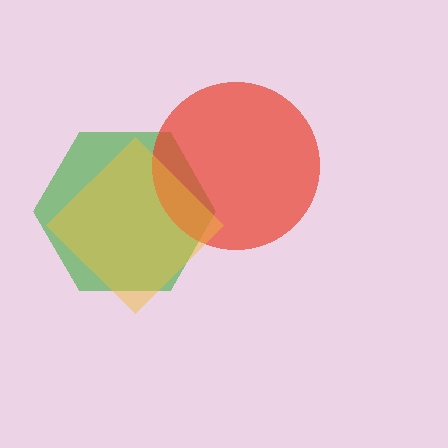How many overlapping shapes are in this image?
There are 3 overlapping shapes in the image.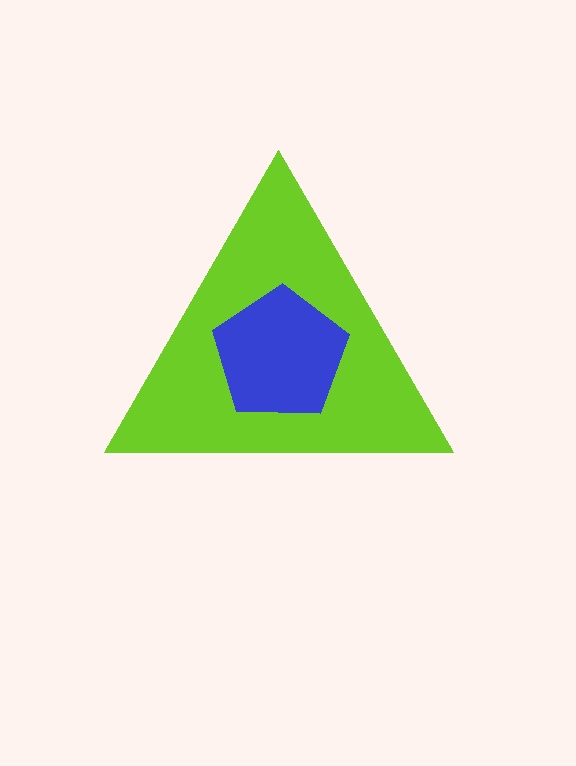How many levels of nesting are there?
2.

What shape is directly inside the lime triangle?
The blue pentagon.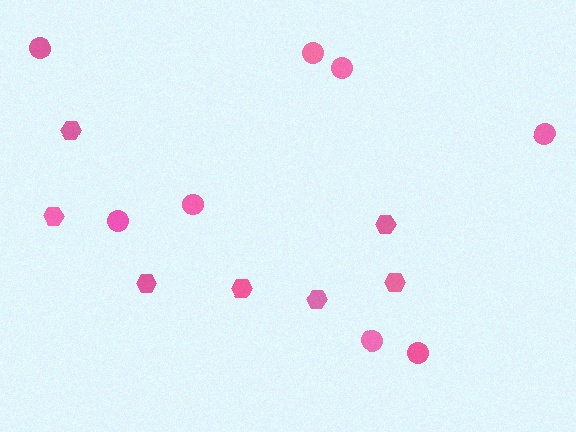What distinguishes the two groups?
There are 2 groups: one group of hexagons (7) and one group of circles (8).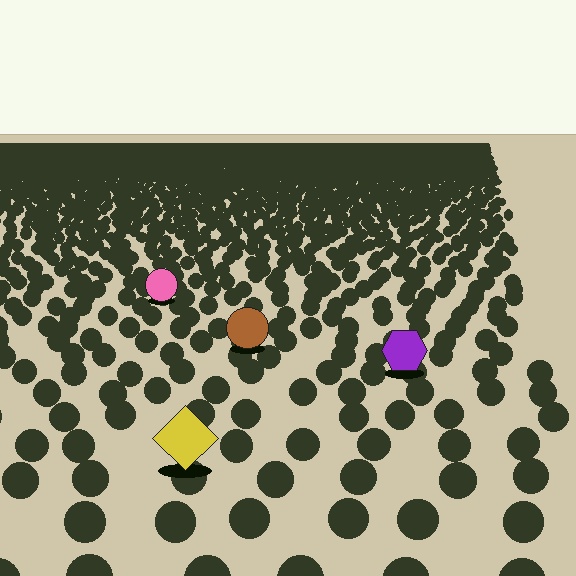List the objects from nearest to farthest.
From nearest to farthest: the yellow diamond, the purple hexagon, the brown circle, the pink circle.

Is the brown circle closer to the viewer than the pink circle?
Yes. The brown circle is closer — you can tell from the texture gradient: the ground texture is coarser near it.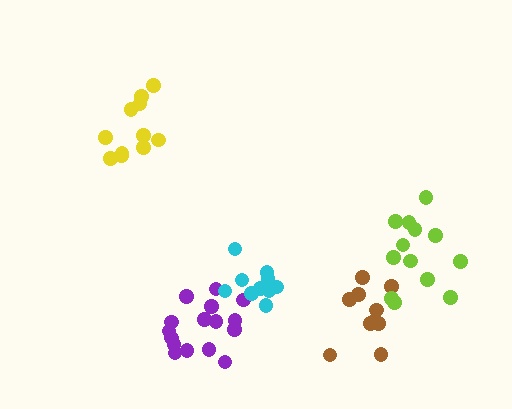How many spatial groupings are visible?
There are 5 spatial groupings.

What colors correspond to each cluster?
The clusters are colored: brown, purple, yellow, cyan, lime.